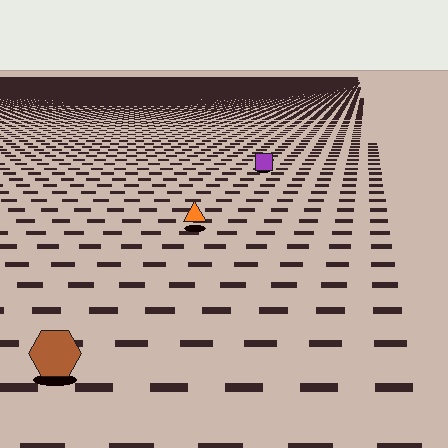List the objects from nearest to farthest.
From nearest to farthest: the brown hexagon, the orange triangle, the purple square.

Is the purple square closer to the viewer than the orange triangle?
No. The orange triangle is closer — you can tell from the texture gradient: the ground texture is coarser near it.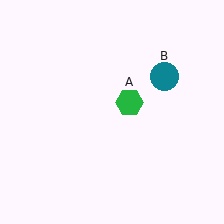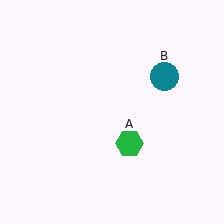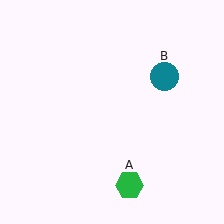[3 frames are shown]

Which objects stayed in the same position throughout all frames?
Teal circle (object B) remained stationary.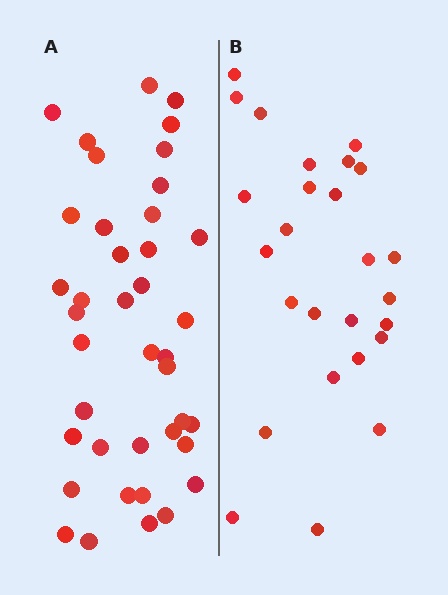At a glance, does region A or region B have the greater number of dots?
Region A (the left region) has more dots.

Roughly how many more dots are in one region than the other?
Region A has approximately 15 more dots than region B.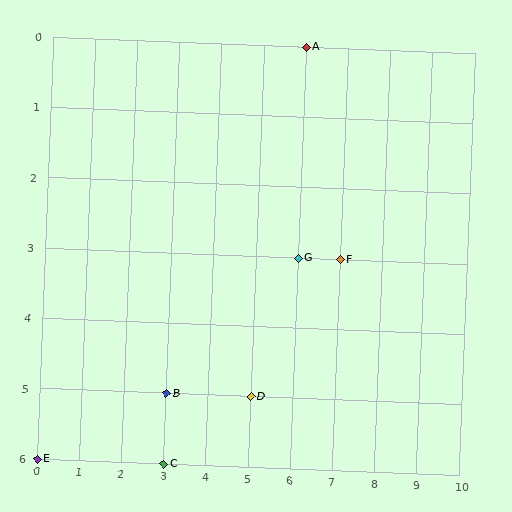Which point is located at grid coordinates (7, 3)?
Point F is at (7, 3).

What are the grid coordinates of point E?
Point E is at grid coordinates (0, 6).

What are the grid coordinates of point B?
Point B is at grid coordinates (3, 5).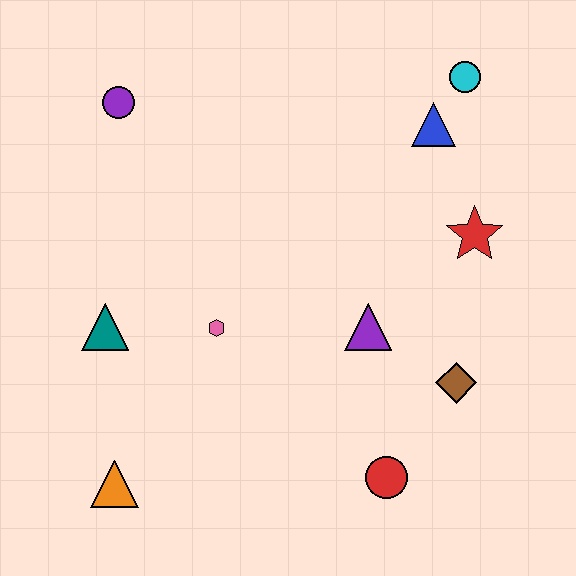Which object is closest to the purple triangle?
The brown diamond is closest to the purple triangle.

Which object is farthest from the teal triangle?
The cyan circle is farthest from the teal triangle.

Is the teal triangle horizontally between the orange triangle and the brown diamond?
No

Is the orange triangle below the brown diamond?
Yes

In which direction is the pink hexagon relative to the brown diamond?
The pink hexagon is to the left of the brown diamond.